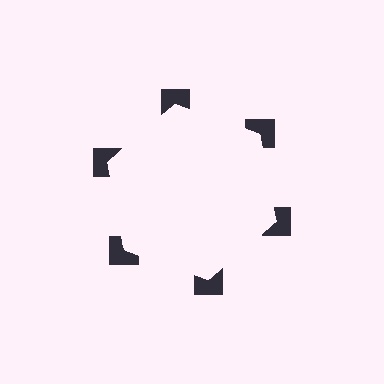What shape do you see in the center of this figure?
An illusory hexagon — its edges are inferred from the aligned wedge cuts in the notched squares, not physically drawn.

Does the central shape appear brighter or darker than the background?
It typically appears slightly brighter than the background, even though no actual brightness change is drawn.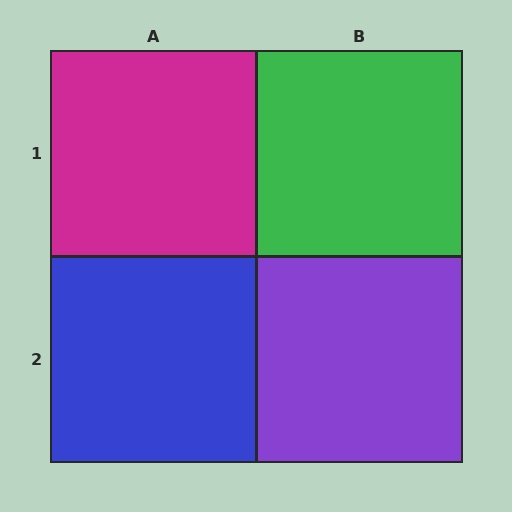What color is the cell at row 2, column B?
Purple.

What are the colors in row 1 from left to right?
Magenta, green.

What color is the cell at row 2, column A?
Blue.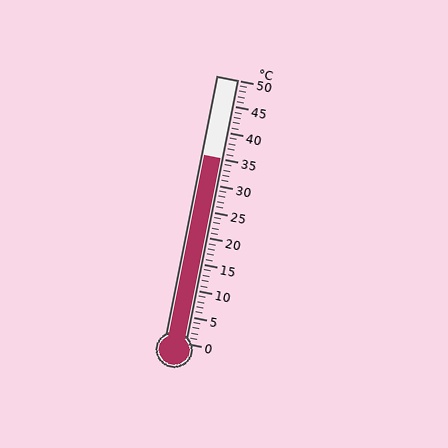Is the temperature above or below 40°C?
The temperature is below 40°C.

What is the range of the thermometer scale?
The thermometer scale ranges from 0°C to 50°C.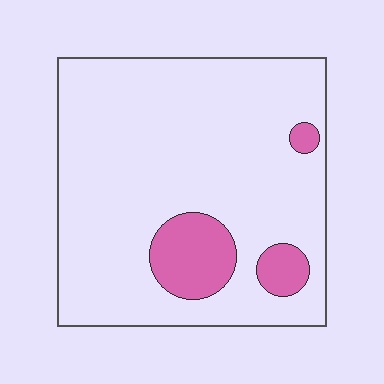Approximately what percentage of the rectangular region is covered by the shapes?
Approximately 15%.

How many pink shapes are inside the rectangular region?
3.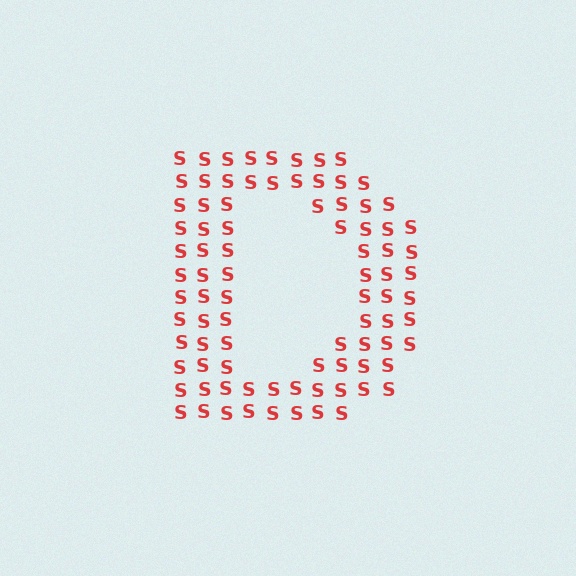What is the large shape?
The large shape is the letter D.